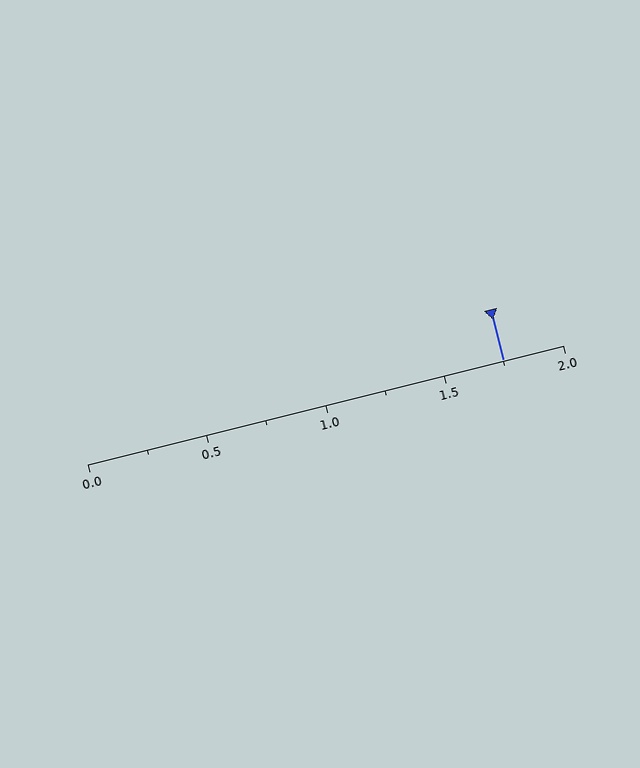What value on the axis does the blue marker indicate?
The marker indicates approximately 1.75.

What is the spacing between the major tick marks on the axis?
The major ticks are spaced 0.5 apart.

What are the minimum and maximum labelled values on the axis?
The axis runs from 0.0 to 2.0.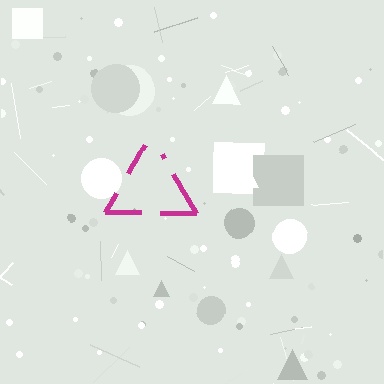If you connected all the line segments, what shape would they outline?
They would outline a triangle.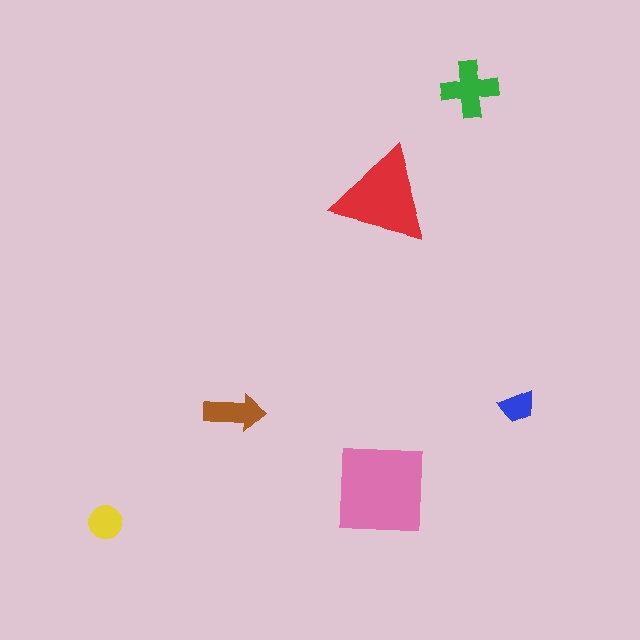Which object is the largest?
The pink square.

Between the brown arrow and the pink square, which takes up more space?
The pink square.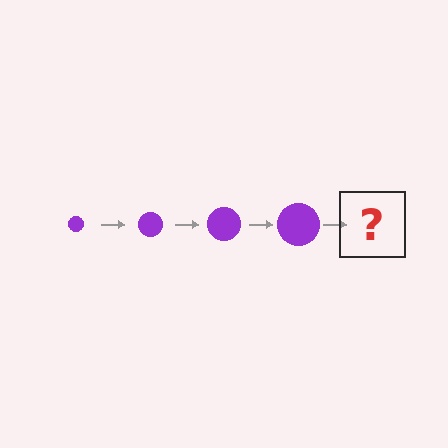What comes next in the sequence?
The next element should be a purple circle, larger than the previous one.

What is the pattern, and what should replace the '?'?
The pattern is that the circle gets progressively larger each step. The '?' should be a purple circle, larger than the previous one.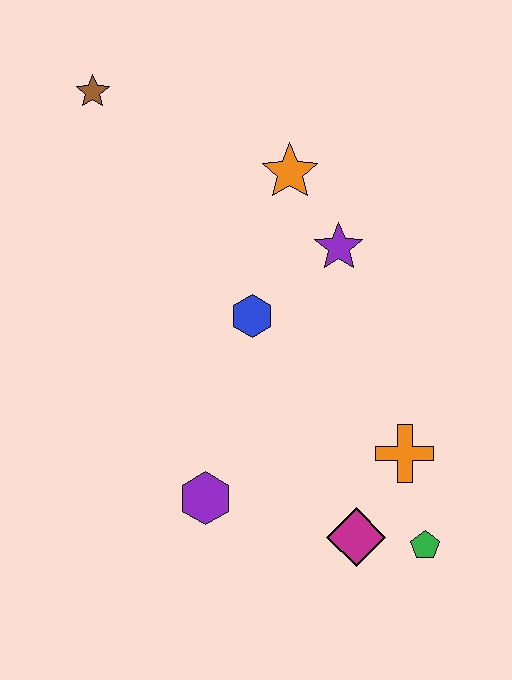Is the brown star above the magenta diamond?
Yes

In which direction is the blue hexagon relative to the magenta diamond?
The blue hexagon is above the magenta diamond.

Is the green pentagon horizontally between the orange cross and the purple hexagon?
No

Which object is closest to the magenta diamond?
The green pentagon is closest to the magenta diamond.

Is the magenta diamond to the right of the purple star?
Yes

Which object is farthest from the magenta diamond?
The brown star is farthest from the magenta diamond.